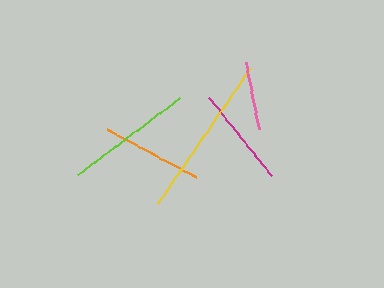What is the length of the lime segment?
The lime segment is approximately 126 pixels long.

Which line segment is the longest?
The yellow line is the longest at approximately 164 pixels.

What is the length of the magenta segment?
The magenta segment is approximately 100 pixels long.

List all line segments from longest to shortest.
From longest to shortest: yellow, lime, orange, magenta, pink.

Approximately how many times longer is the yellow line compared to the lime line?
The yellow line is approximately 1.3 times the length of the lime line.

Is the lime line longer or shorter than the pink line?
The lime line is longer than the pink line.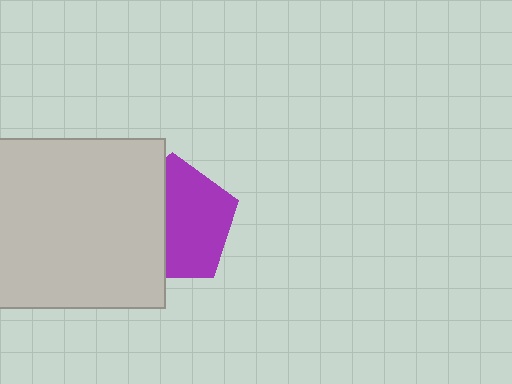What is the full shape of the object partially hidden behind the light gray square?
The partially hidden object is a purple pentagon.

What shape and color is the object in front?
The object in front is a light gray square.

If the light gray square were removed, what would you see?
You would see the complete purple pentagon.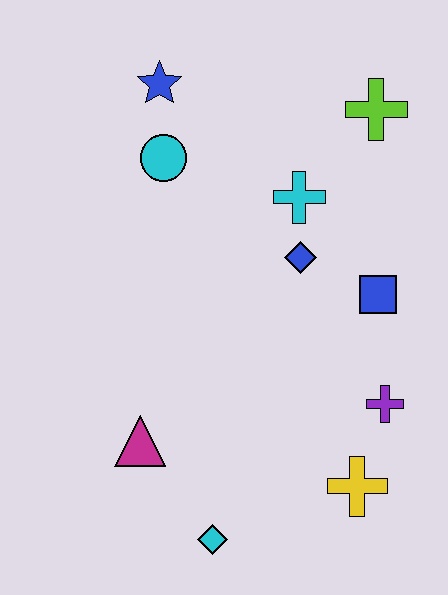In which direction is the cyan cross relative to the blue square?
The cyan cross is above the blue square.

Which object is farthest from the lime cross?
The cyan diamond is farthest from the lime cross.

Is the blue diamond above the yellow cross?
Yes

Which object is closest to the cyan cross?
The blue diamond is closest to the cyan cross.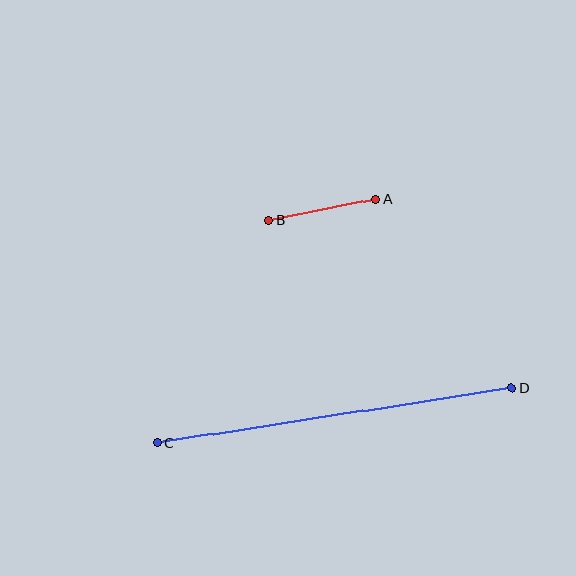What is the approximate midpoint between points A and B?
The midpoint is at approximately (322, 209) pixels.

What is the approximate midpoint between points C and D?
The midpoint is at approximately (335, 415) pixels.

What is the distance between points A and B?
The distance is approximately 108 pixels.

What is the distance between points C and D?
The distance is approximately 359 pixels.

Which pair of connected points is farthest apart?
Points C and D are farthest apart.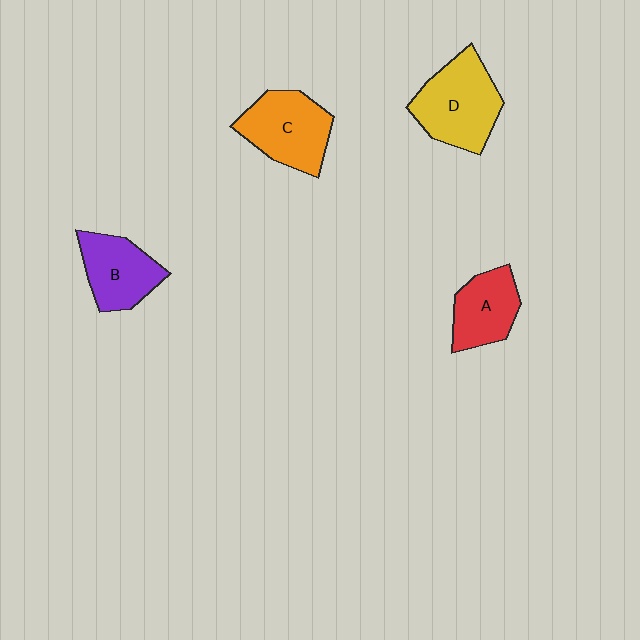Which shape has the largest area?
Shape D (yellow).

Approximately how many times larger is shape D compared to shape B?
Approximately 1.3 times.